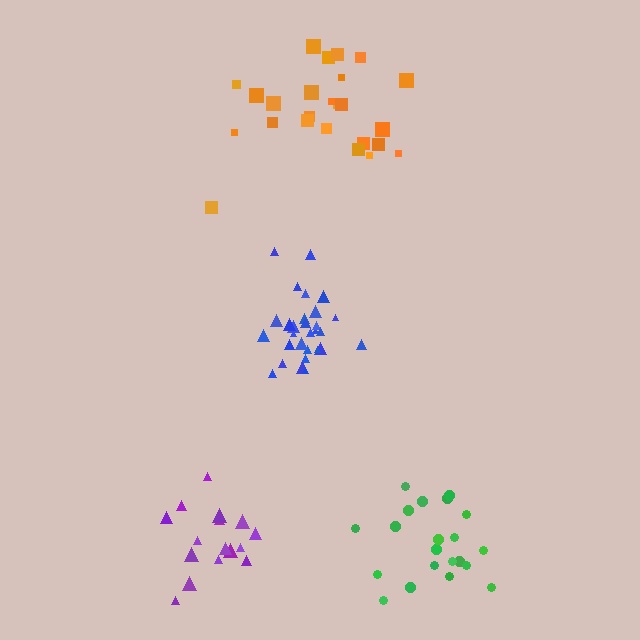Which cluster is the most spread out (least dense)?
Green.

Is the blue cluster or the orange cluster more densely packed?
Blue.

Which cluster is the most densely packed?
Blue.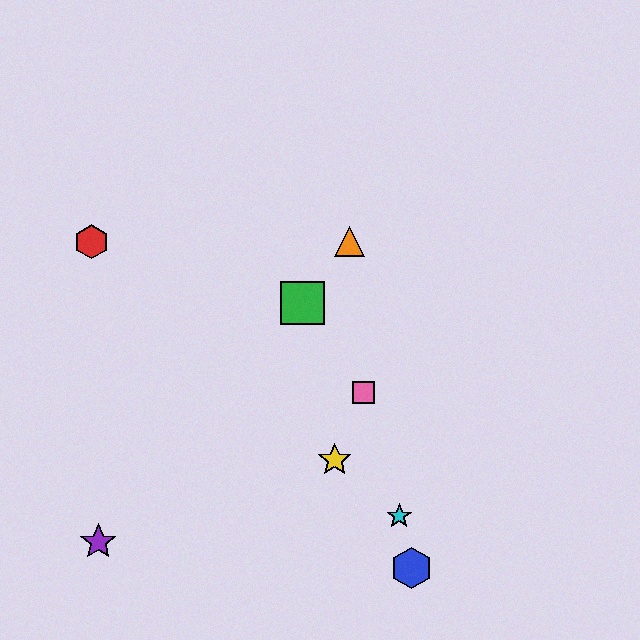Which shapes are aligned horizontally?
The red hexagon, the orange triangle are aligned horizontally.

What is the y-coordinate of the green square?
The green square is at y≈303.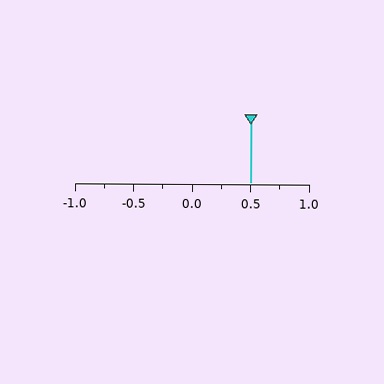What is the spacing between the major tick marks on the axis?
The major ticks are spaced 0.5 apart.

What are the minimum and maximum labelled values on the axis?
The axis runs from -1.0 to 1.0.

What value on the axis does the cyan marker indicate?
The marker indicates approximately 0.5.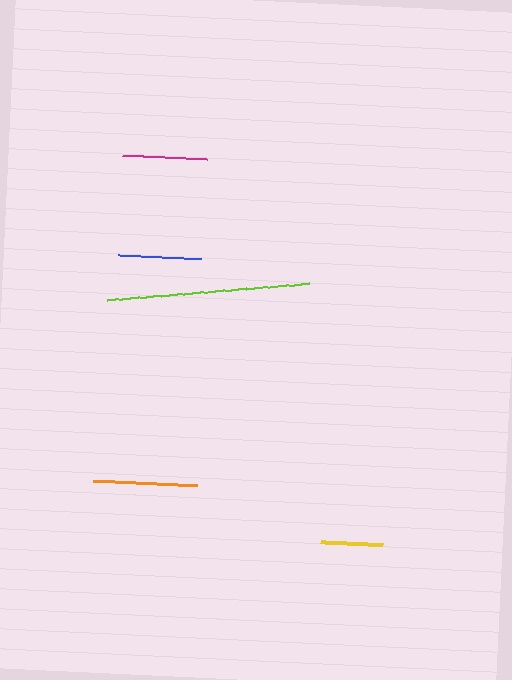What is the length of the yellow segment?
The yellow segment is approximately 62 pixels long.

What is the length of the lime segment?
The lime segment is approximately 203 pixels long.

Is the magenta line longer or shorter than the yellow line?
The magenta line is longer than the yellow line.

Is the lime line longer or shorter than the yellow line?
The lime line is longer than the yellow line.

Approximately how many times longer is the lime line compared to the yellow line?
The lime line is approximately 3.3 times the length of the yellow line.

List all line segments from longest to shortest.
From longest to shortest: lime, orange, magenta, blue, yellow.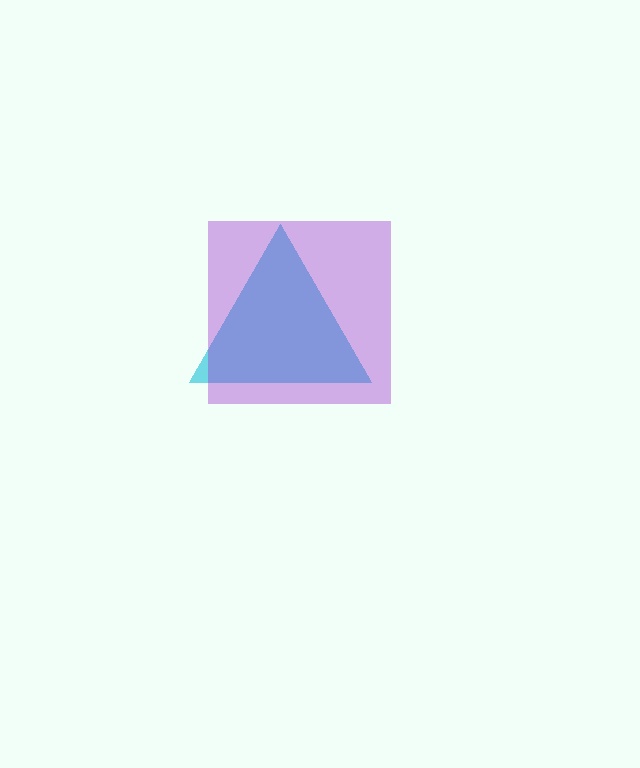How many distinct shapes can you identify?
There are 2 distinct shapes: a cyan triangle, a purple square.